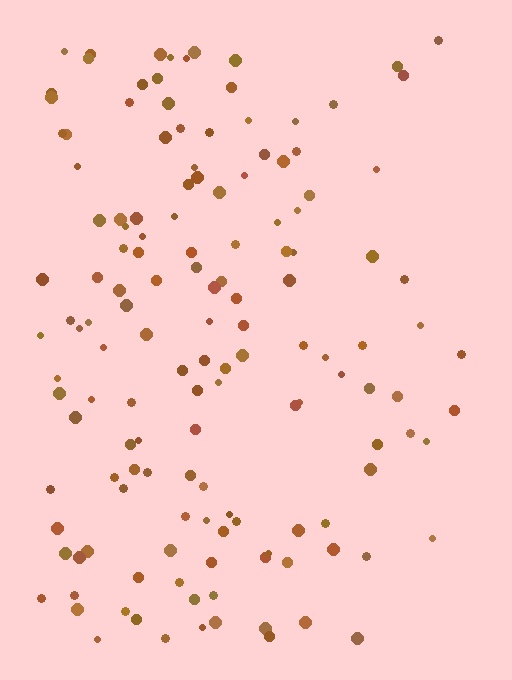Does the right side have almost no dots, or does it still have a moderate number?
Still a moderate number, just noticeably fewer than the left.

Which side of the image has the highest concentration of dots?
The left.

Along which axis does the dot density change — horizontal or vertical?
Horizontal.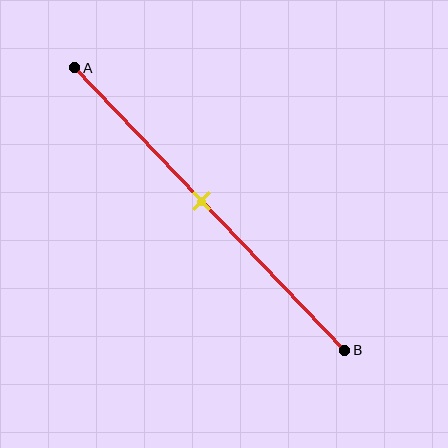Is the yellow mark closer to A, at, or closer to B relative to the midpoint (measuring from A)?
The yellow mark is approximately at the midpoint of segment AB.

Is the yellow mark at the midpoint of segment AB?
Yes, the mark is approximately at the midpoint.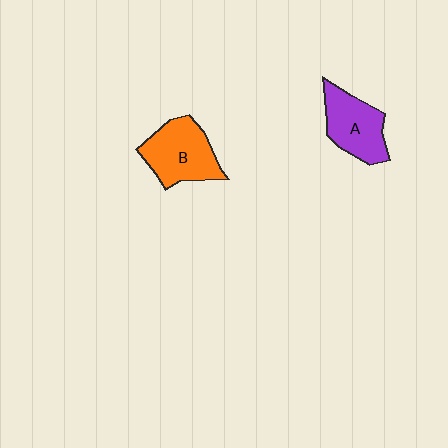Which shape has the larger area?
Shape B (orange).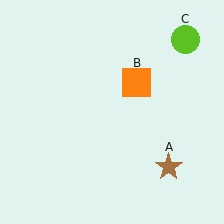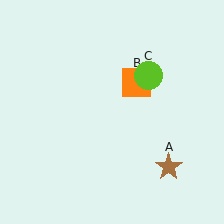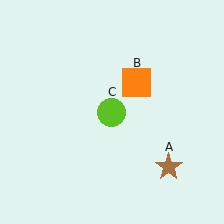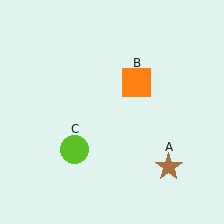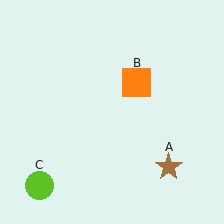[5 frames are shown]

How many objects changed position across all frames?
1 object changed position: lime circle (object C).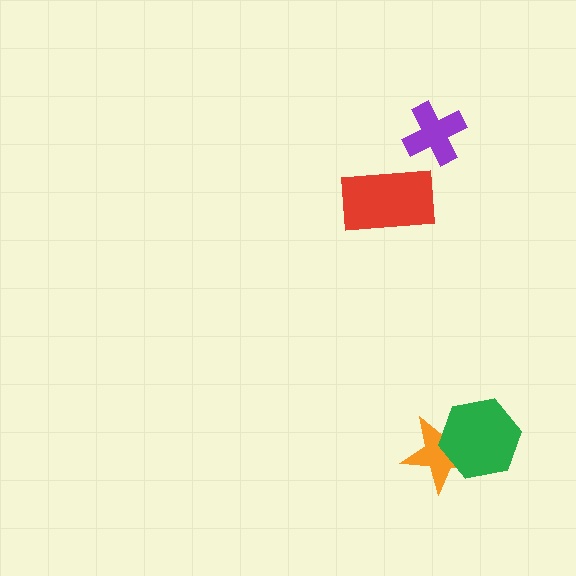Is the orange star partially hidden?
Yes, it is partially covered by another shape.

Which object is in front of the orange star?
The green hexagon is in front of the orange star.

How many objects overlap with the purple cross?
0 objects overlap with the purple cross.